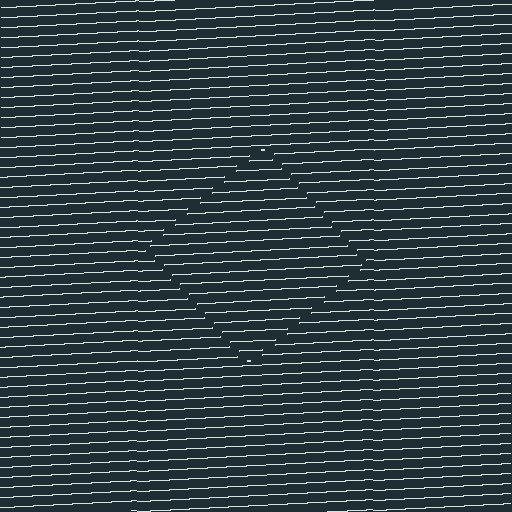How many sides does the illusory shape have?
4 sides — the line-ends trace a square.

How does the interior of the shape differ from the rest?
The interior of the shape contains the same grating, shifted by half a period — the contour is defined by the phase discontinuity where line-ends from the inner and outer gratings abut.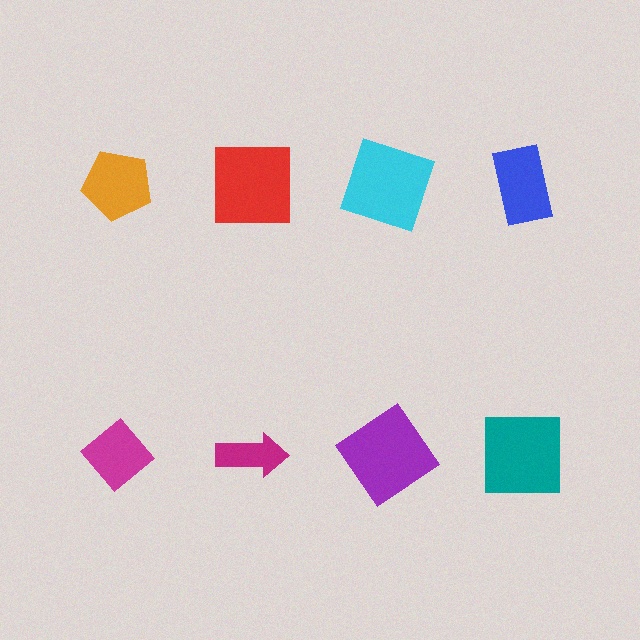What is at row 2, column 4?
A teal square.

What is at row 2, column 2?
A magenta arrow.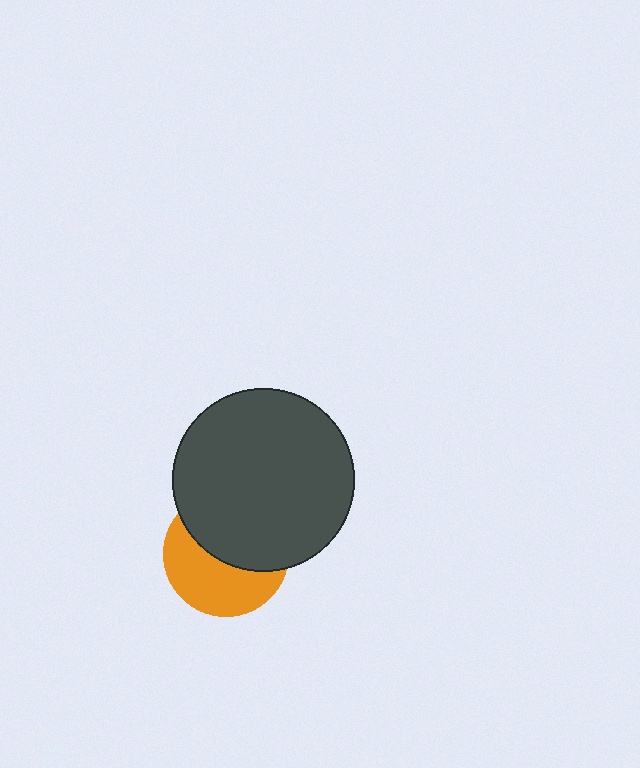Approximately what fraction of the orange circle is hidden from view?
Roughly 51% of the orange circle is hidden behind the dark gray circle.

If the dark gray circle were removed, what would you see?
You would see the complete orange circle.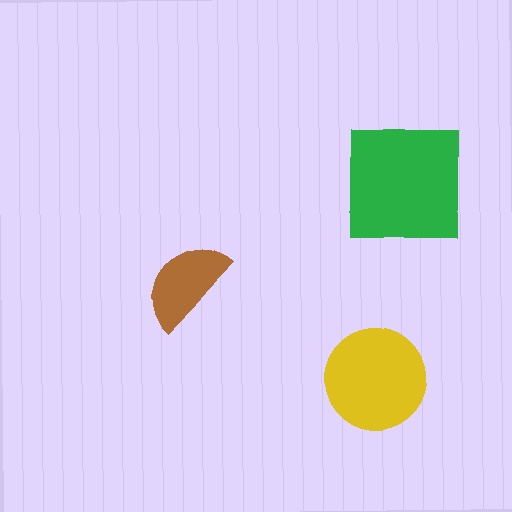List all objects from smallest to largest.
The brown semicircle, the yellow circle, the green square.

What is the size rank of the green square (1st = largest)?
1st.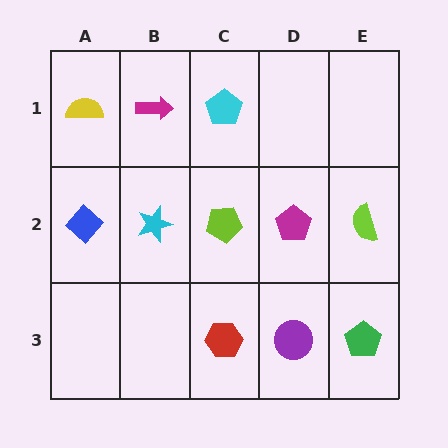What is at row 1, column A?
A yellow semicircle.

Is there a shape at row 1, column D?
No, that cell is empty.